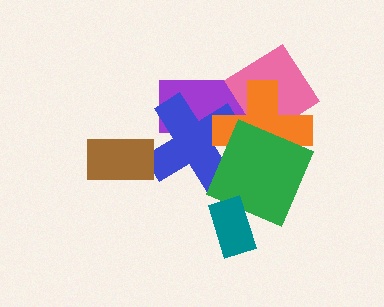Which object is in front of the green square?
The teal rectangle is in front of the green square.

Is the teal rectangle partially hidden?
No, no other shape covers it.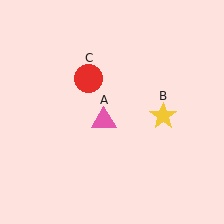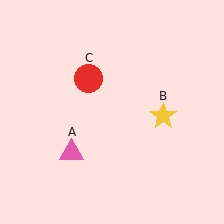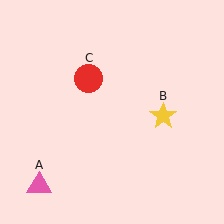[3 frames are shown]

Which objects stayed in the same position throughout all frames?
Yellow star (object B) and red circle (object C) remained stationary.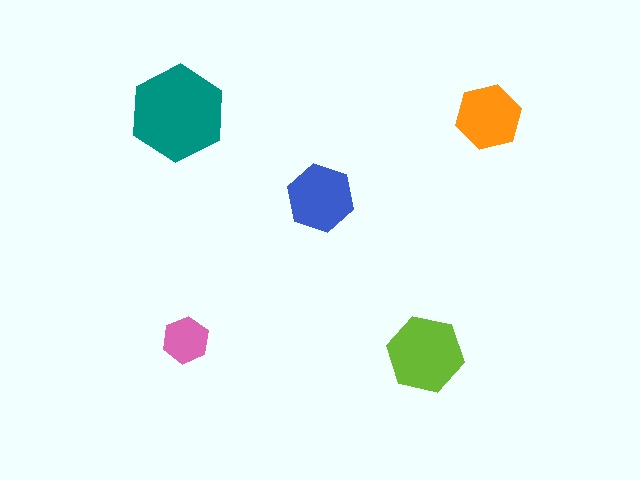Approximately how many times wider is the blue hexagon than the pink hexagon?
About 1.5 times wider.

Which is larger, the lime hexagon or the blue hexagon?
The lime one.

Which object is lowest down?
The lime hexagon is bottommost.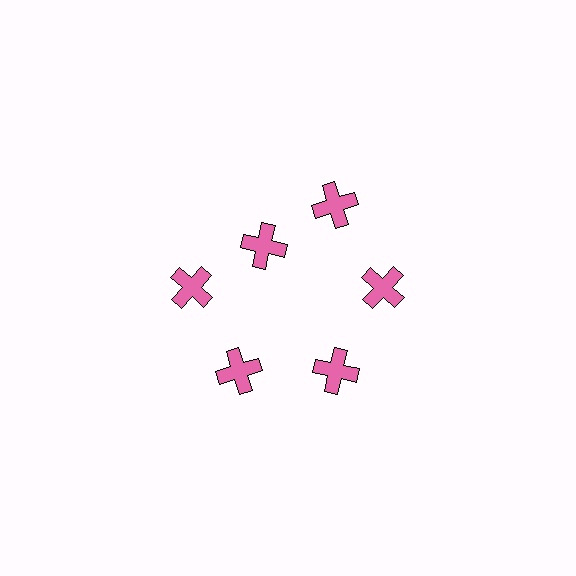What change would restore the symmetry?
The symmetry would be restored by moving it outward, back onto the ring so that all 6 crosses sit at equal angles and equal distance from the center.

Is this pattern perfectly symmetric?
No. The 6 pink crosses are arranged in a ring, but one element near the 11 o'clock position is pulled inward toward the center, breaking the 6-fold rotational symmetry.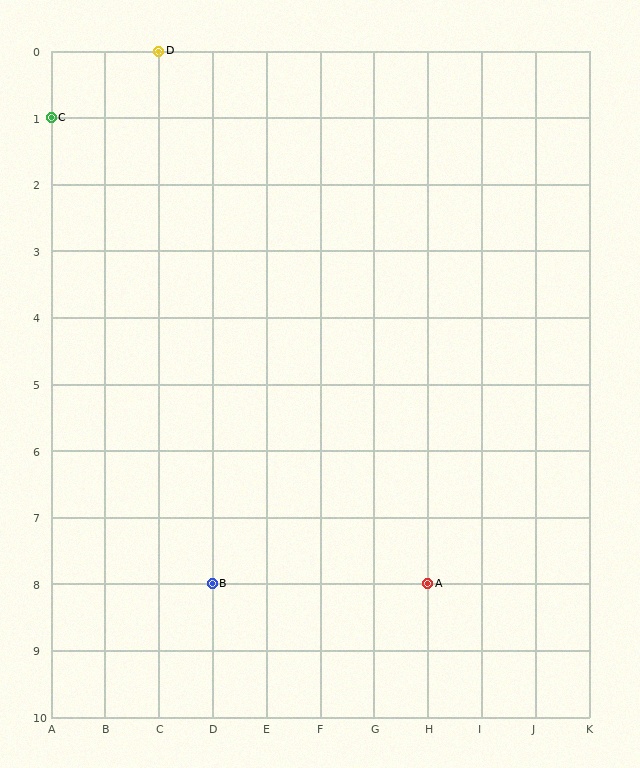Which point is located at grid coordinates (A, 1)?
Point C is at (A, 1).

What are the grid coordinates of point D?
Point D is at grid coordinates (C, 0).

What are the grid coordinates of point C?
Point C is at grid coordinates (A, 1).